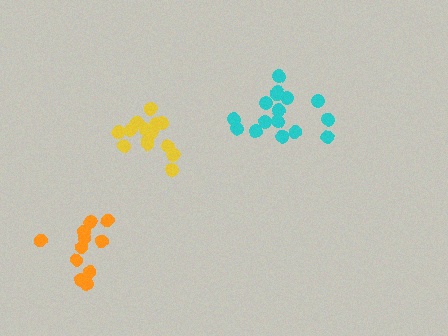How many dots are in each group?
Group 1: 16 dots, Group 2: 15 dots, Group 3: 11 dots (42 total).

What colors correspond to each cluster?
The clusters are colored: cyan, yellow, orange.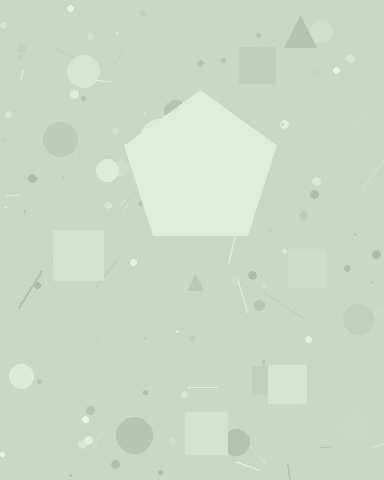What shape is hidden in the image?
A pentagon is hidden in the image.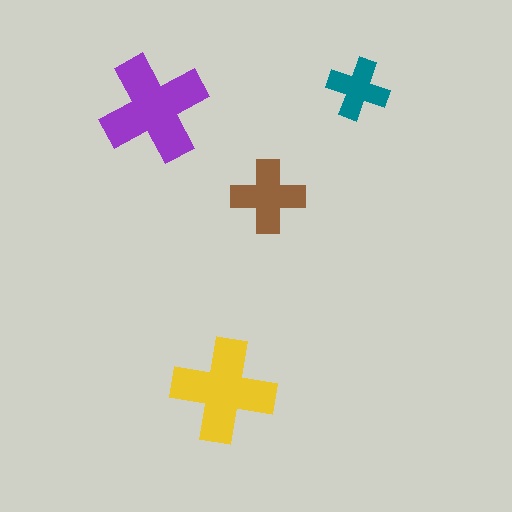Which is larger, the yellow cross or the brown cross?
The yellow one.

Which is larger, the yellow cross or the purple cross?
The purple one.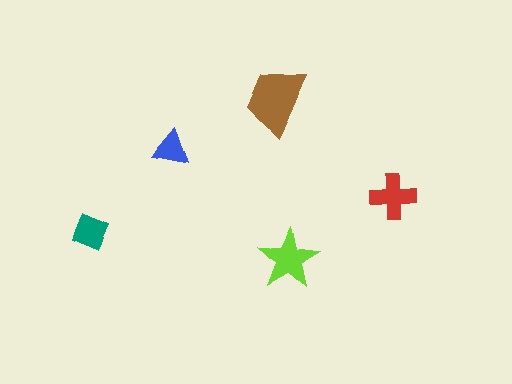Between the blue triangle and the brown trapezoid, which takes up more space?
The brown trapezoid.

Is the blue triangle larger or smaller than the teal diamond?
Smaller.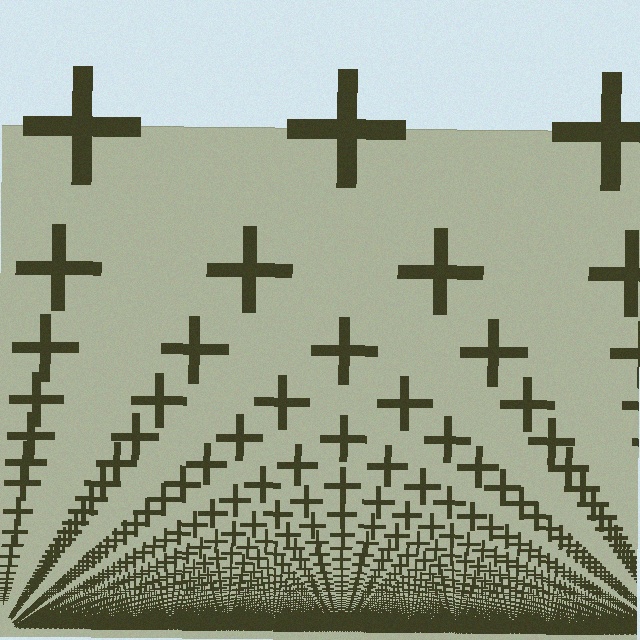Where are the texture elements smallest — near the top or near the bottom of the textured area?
Near the bottom.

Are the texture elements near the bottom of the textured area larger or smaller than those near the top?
Smaller. The gradient is inverted — elements near the bottom are smaller and denser.